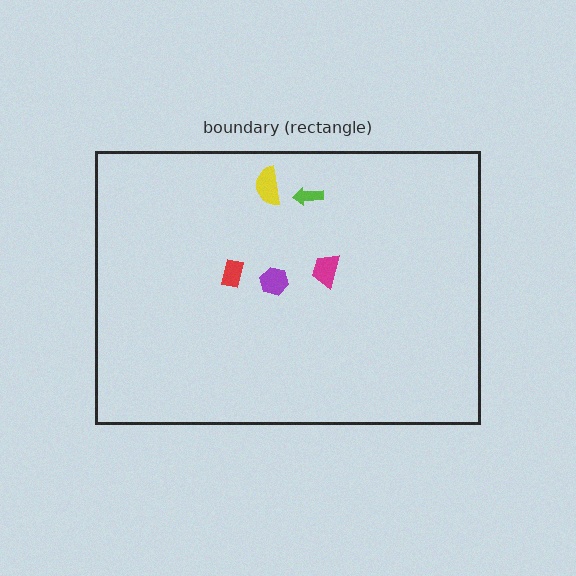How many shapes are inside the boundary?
5 inside, 0 outside.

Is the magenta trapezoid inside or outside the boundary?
Inside.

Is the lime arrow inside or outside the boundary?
Inside.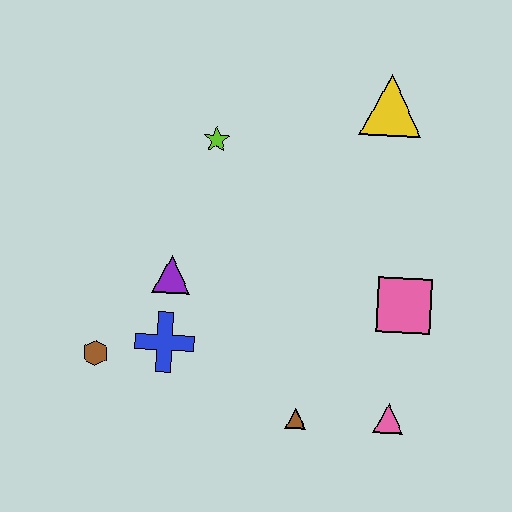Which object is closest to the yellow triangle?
The lime star is closest to the yellow triangle.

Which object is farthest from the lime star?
The pink triangle is farthest from the lime star.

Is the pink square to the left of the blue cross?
No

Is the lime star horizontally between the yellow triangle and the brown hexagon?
Yes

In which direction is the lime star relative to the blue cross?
The lime star is above the blue cross.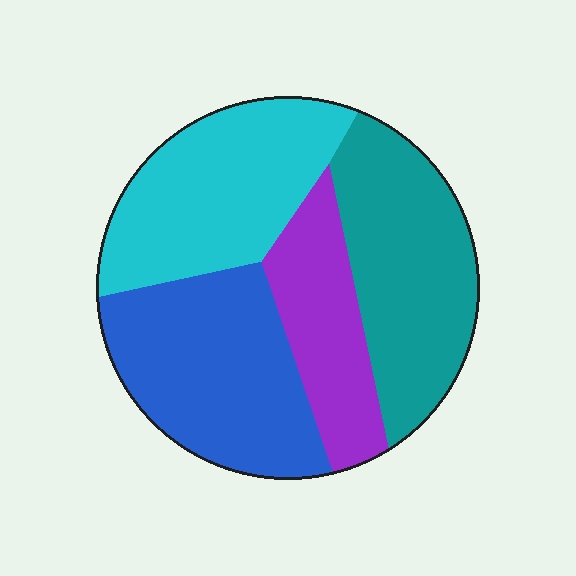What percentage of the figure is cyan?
Cyan covers 27% of the figure.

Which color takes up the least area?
Purple, at roughly 15%.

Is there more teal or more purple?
Teal.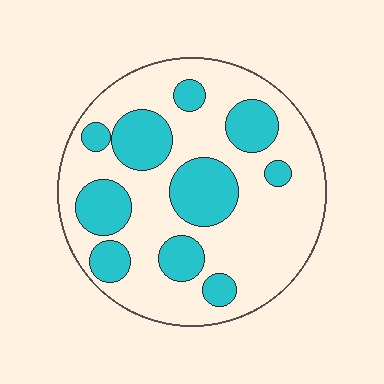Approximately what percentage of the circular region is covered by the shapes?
Approximately 30%.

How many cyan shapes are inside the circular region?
10.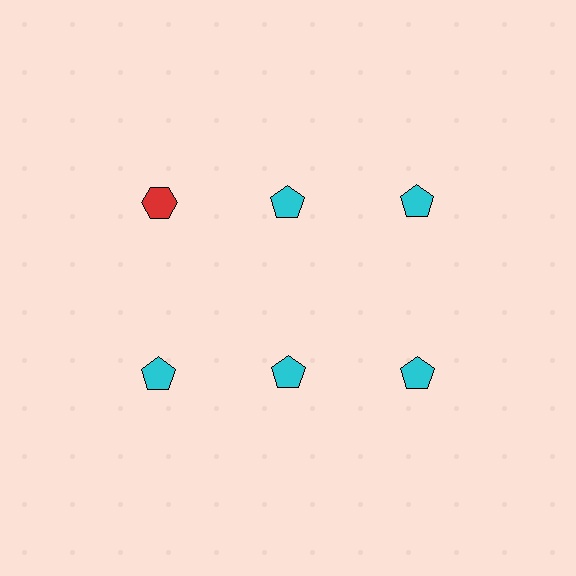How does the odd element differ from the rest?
It differs in both color (red instead of cyan) and shape (hexagon instead of pentagon).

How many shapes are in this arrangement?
There are 6 shapes arranged in a grid pattern.